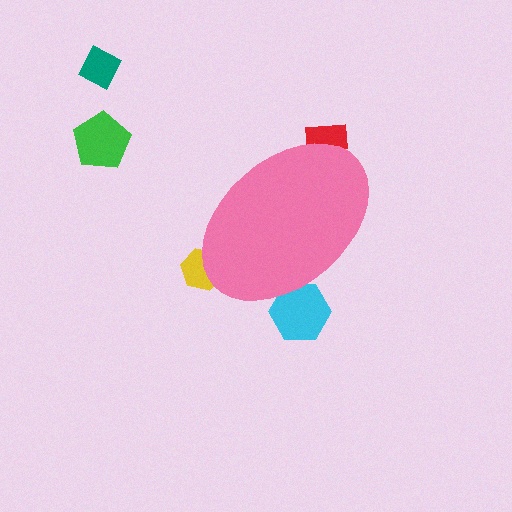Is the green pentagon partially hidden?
No, the green pentagon is fully visible.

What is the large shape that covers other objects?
A pink ellipse.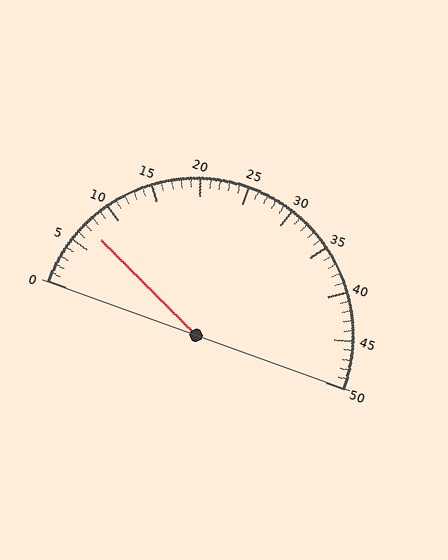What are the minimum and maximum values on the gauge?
The gauge ranges from 0 to 50.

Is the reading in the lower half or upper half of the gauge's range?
The reading is in the lower half of the range (0 to 50).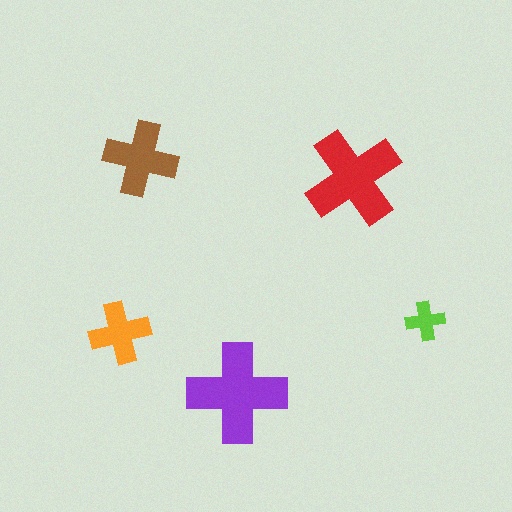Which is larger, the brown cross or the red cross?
The red one.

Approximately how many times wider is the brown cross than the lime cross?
About 2 times wider.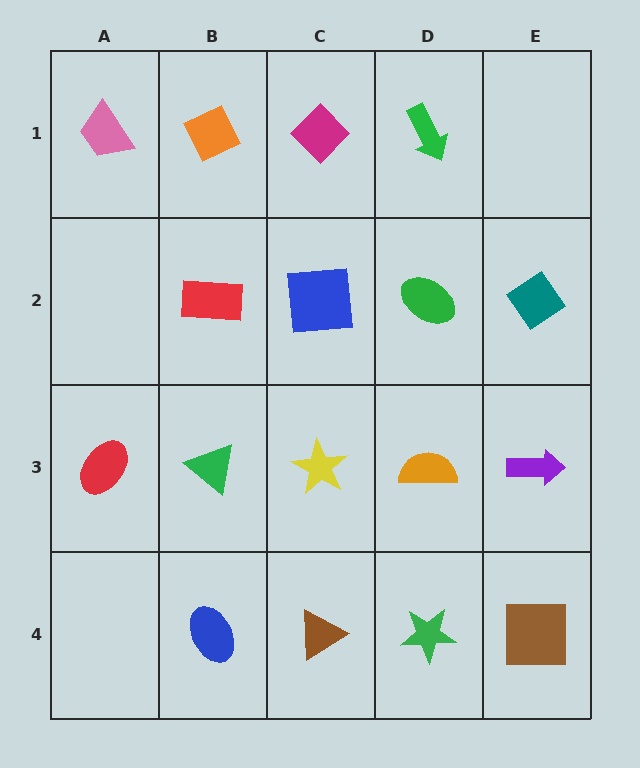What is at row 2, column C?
A blue square.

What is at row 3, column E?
A purple arrow.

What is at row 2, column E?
A teal diamond.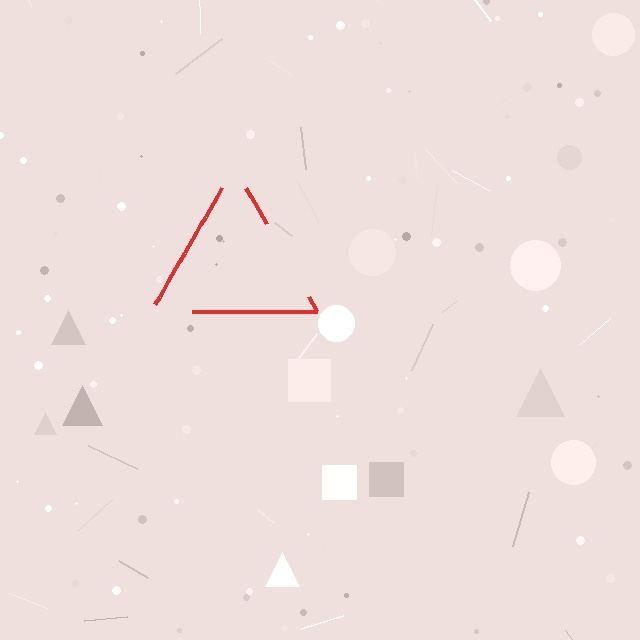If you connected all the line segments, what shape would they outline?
They would outline a triangle.